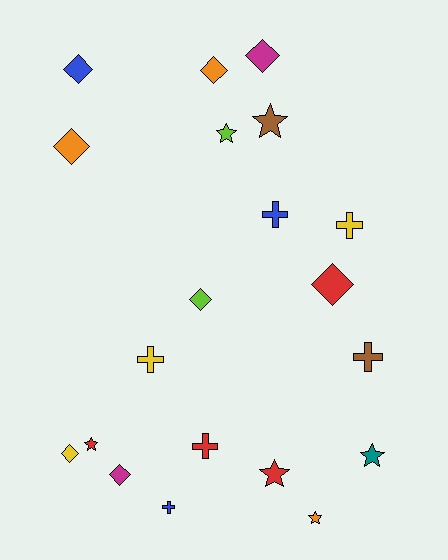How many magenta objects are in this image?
There are 2 magenta objects.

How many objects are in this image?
There are 20 objects.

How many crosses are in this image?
There are 6 crosses.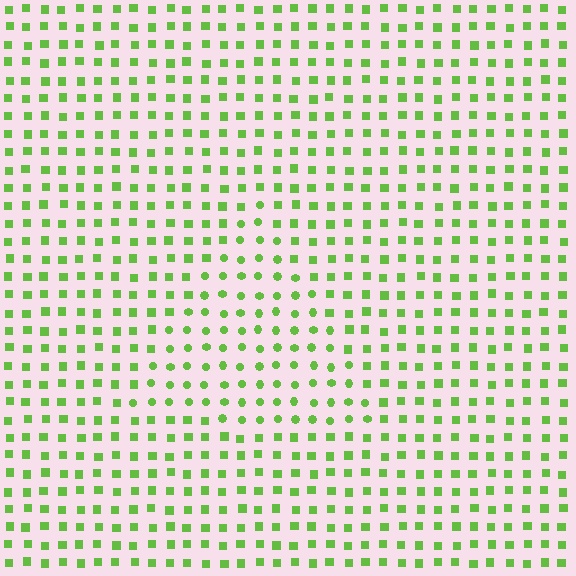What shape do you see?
I see a triangle.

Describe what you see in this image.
The image is filled with small lime elements arranged in a uniform grid. A triangle-shaped region contains circles, while the surrounding area contains squares. The boundary is defined purely by the change in element shape.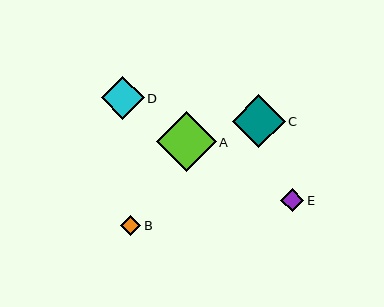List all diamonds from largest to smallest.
From largest to smallest: A, C, D, E, B.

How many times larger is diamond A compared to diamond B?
Diamond A is approximately 2.9 times the size of diamond B.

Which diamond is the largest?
Diamond A is the largest with a size of approximately 59 pixels.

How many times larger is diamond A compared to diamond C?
Diamond A is approximately 1.1 times the size of diamond C.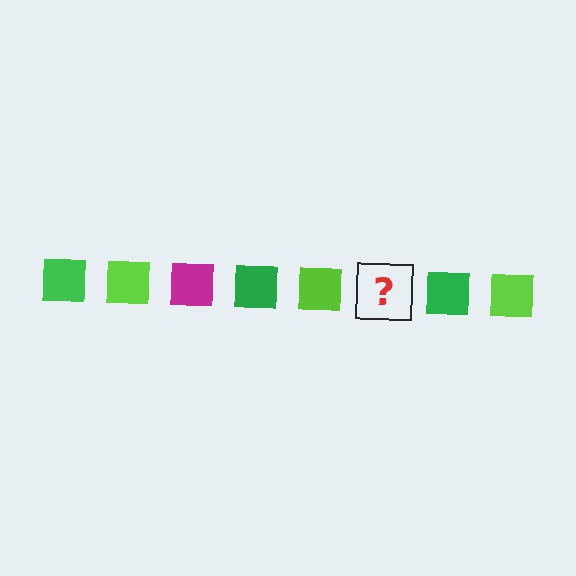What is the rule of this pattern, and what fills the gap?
The rule is that the pattern cycles through green, lime, magenta squares. The gap should be filled with a magenta square.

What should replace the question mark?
The question mark should be replaced with a magenta square.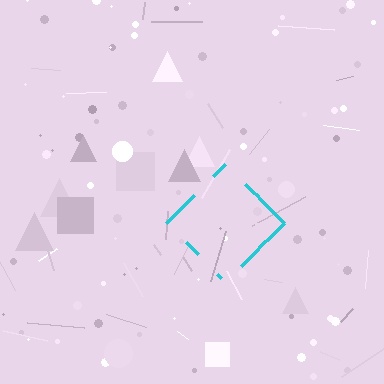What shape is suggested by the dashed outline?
The dashed outline suggests a diamond.